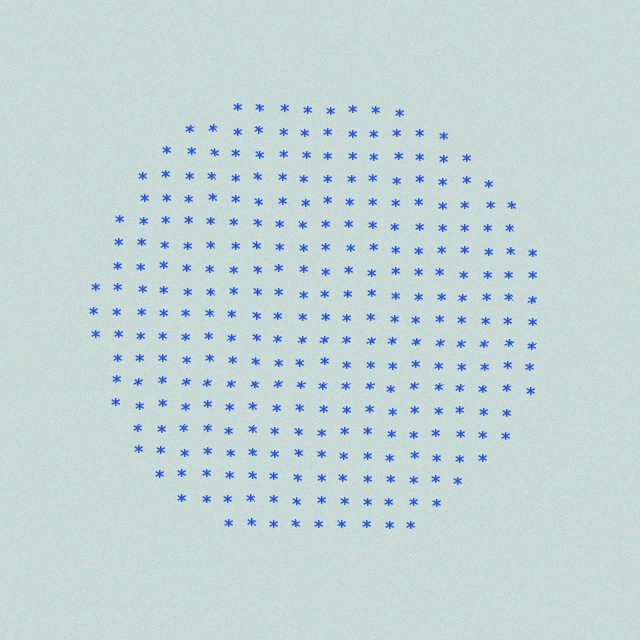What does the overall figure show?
The overall figure shows a circle.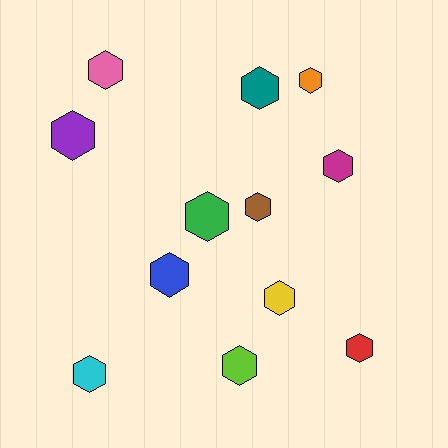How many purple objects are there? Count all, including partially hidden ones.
There is 1 purple object.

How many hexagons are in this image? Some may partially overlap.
There are 12 hexagons.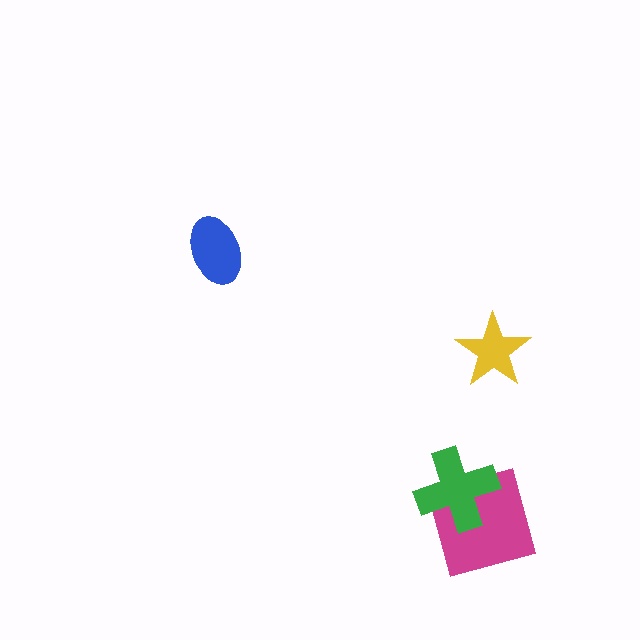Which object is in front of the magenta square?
The green cross is in front of the magenta square.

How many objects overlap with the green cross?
1 object overlaps with the green cross.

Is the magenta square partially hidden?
Yes, it is partially covered by another shape.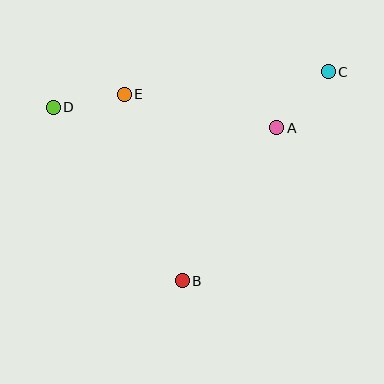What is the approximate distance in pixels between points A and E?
The distance between A and E is approximately 156 pixels.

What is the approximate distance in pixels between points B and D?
The distance between B and D is approximately 216 pixels.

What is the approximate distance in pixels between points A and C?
The distance between A and C is approximately 76 pixels.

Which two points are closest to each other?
Points D and E are closest to each other.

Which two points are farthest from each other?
Points C and D are farthest from each other.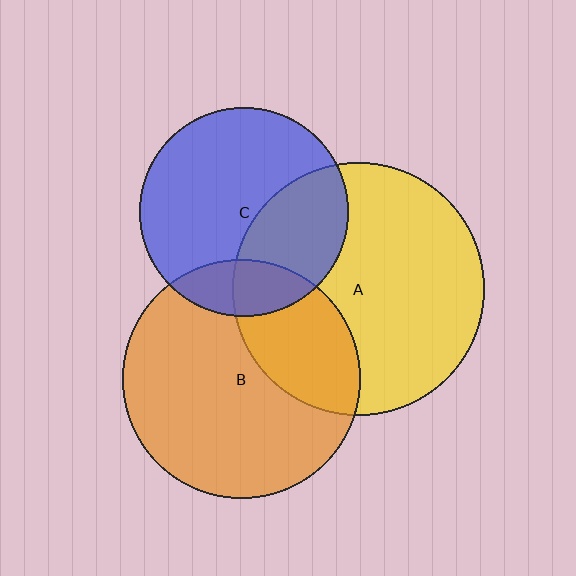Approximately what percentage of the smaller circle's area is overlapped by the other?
Approximately 30%.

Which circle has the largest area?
Circle A (yellow).